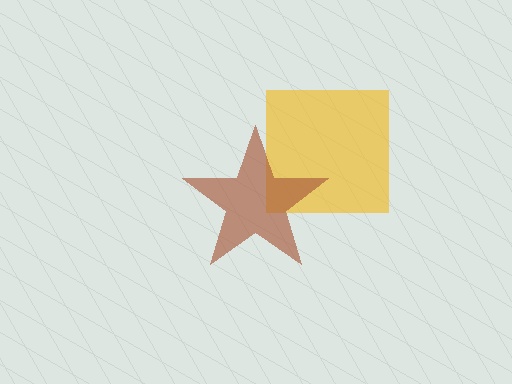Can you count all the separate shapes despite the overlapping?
Yes, there are 2 separate shapes.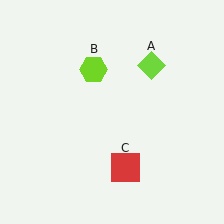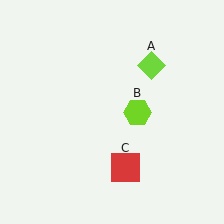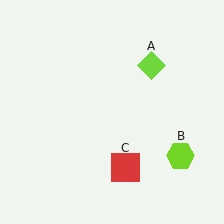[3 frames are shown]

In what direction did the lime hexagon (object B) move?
The lime hexagon (object B) moved down and to the right.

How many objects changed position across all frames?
1 object changed position: lime hexagon (object B).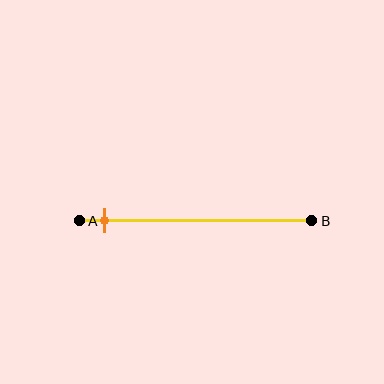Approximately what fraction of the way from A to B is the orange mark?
The orange mark is approximately 10% of the way from A to B.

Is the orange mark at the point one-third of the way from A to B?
No, the mark is at about 10% from A, not at the 33% one-third point.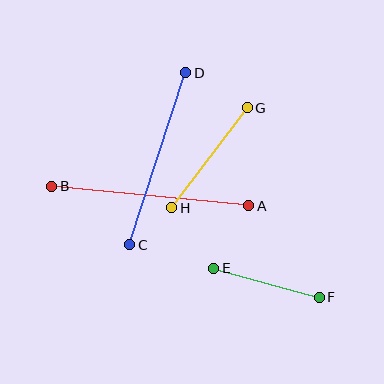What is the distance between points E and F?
The distance is approximately 110 pixels.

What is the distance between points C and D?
The distance is approximately 181 pixels.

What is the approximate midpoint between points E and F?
The midpoint is at approximately (266, 283) pixels.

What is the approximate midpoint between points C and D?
The midpoint is at approximately (158, 159) pixels.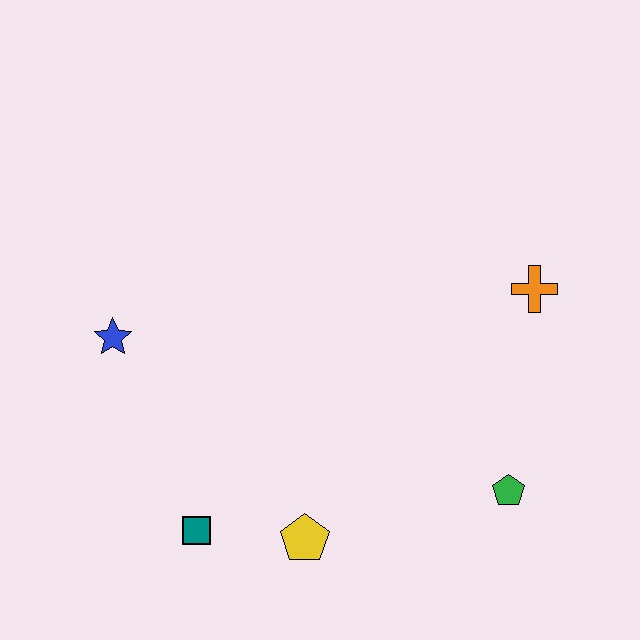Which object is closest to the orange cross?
The green pentagon is closest to the orange cross.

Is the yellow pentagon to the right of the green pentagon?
No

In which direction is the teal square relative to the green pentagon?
The teal square is to the left of the green pentagon.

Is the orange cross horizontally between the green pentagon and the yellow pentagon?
No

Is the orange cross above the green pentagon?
Yes